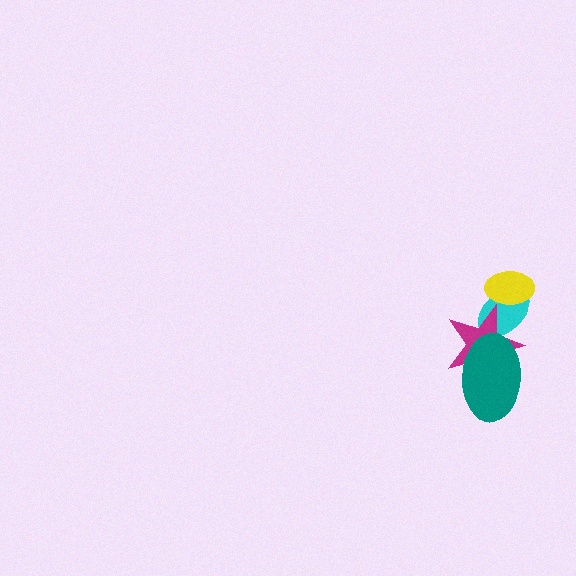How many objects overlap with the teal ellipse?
2 objects overlap with the teal ellipse.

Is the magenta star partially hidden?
Yes, it is partially covered by another shape.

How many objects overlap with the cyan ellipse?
3 objects overlap with the cyan ellipse.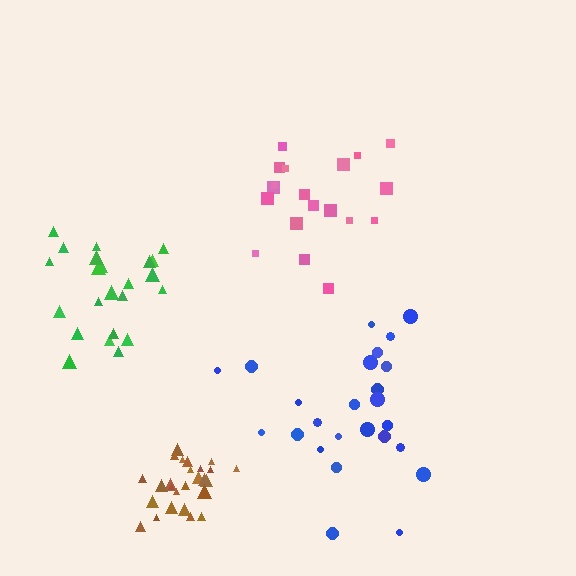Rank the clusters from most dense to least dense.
brown, green, blue, pink.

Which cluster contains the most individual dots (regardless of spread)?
Brown (26).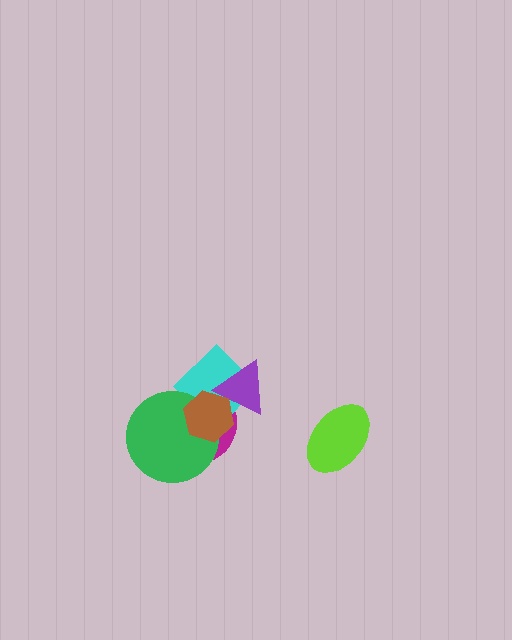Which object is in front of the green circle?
The brown hexagon is in front of the green circle.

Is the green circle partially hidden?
Yes, it is partially covered by another shape.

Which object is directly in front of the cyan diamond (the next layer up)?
The green circle is directly in front of the cyan diamond.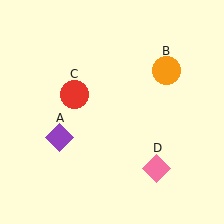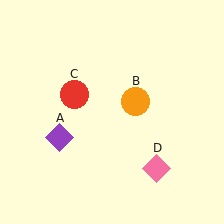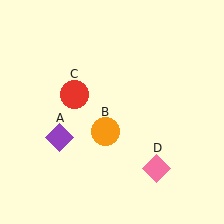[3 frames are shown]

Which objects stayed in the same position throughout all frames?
Purple diamond (object A) and red circle (object C) and pink diamond (object D) remained stationary.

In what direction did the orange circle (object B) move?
The orange circle (object B) moved down and to the left.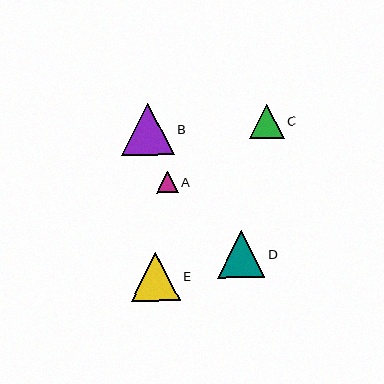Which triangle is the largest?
Triangle B is the largest with a size of approximately 52 pixels.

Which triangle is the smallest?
Triangle A is the smallest with a size of approximately 22 pixels.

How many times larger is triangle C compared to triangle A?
Triangle C is approximately 1.6 times the size of triangle A.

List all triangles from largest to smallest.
From largest to smallest: B, E, D, C, A.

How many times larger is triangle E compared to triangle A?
Triangle E is approximately 2.3 times the size of triangle A.